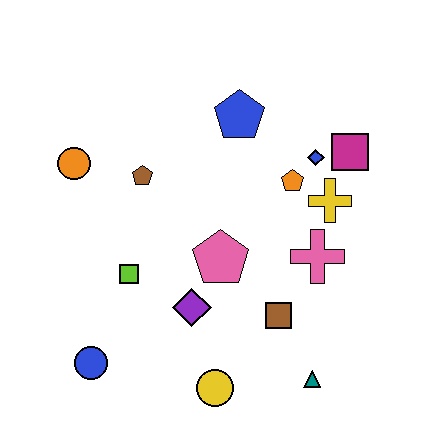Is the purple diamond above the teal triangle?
Yes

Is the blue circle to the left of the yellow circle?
Yes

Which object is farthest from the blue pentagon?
The blue circle is farthest from the blue pentagon.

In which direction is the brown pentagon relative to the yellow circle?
The brown pentagon is above the yellow circle.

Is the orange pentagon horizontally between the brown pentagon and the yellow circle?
No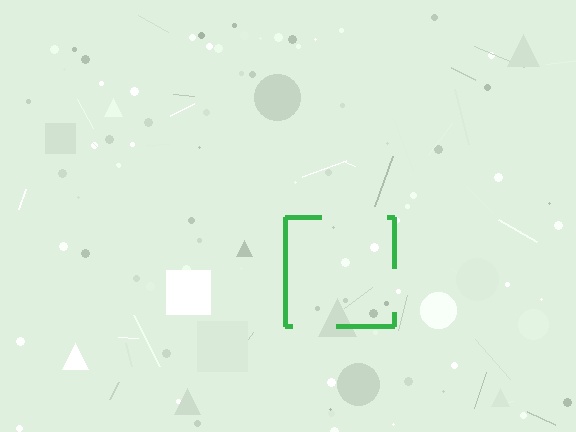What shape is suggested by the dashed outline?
The dashed outline suggests a square.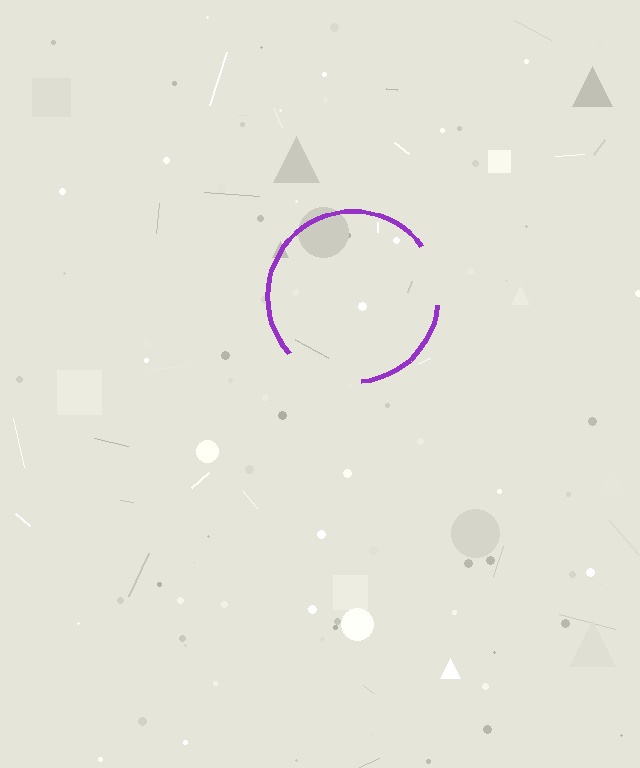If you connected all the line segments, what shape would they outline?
They would outline a circle.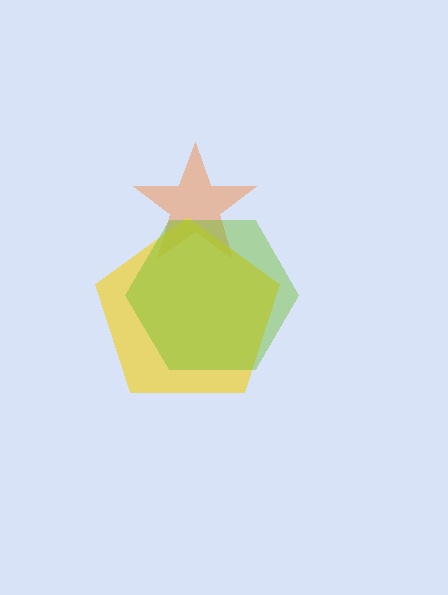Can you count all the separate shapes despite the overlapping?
Yes, there are 3 separate shapes.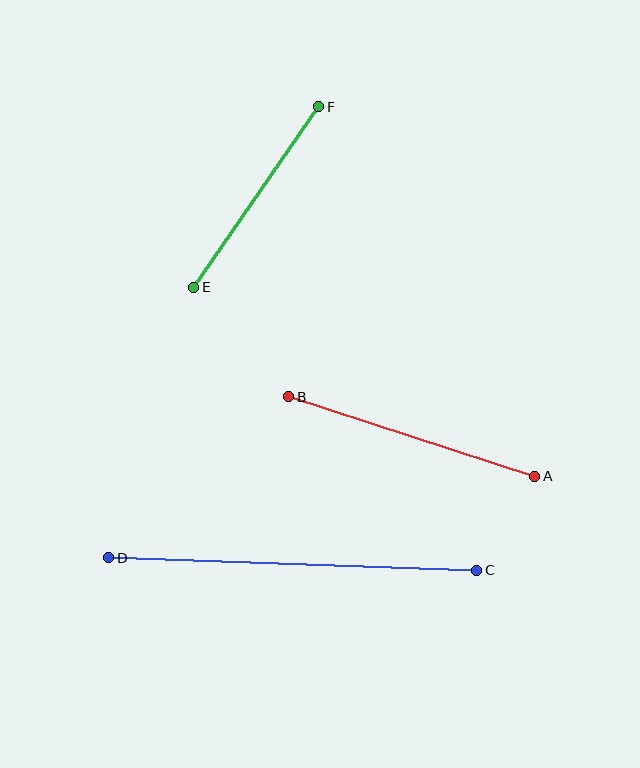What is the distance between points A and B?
The distance is approximately 258 pixels.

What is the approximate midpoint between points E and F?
The midpoint is at approximately (256, 197) pixels.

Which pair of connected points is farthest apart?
Points C and D are farthest apart.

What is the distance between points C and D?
The distance is approximately 368 pixels.